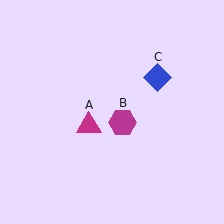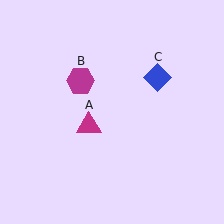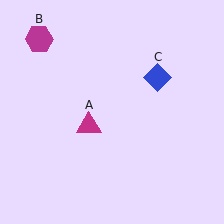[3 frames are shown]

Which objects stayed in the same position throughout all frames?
Magenta triangle (object A) and blue diamond (object C) remained stationary.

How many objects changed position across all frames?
1 object changed position: magenta hexagon (object B).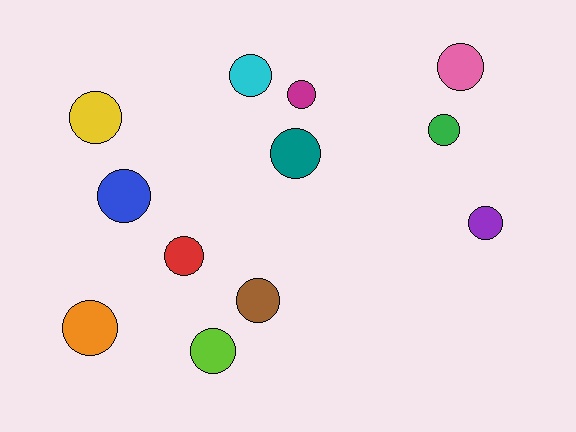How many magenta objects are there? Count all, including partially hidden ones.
There is 1 magenta object.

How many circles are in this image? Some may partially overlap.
There are 12 circles.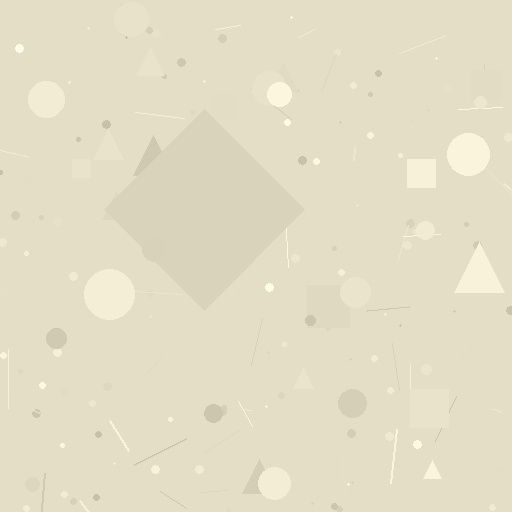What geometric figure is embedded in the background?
A diamond is embedded in the background.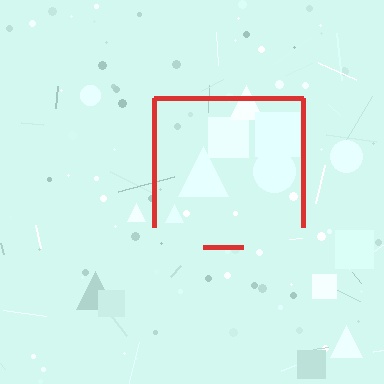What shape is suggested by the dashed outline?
The dashed outline suggests a square.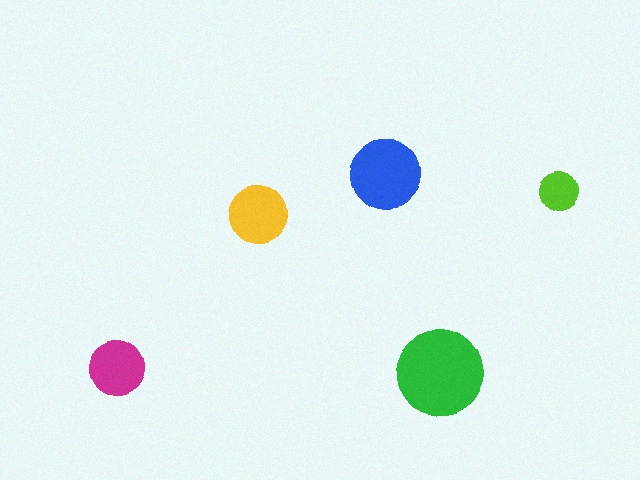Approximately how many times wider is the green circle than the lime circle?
About 2 times wider.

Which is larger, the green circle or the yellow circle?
The green one.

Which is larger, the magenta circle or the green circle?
The green one.